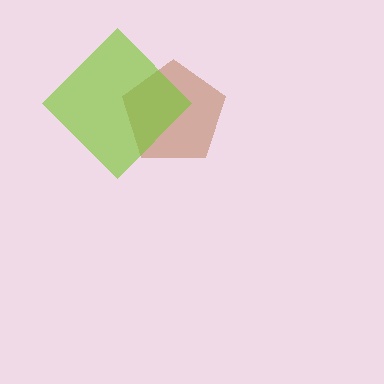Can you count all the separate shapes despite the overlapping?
Yes, there are 2 separate shapes.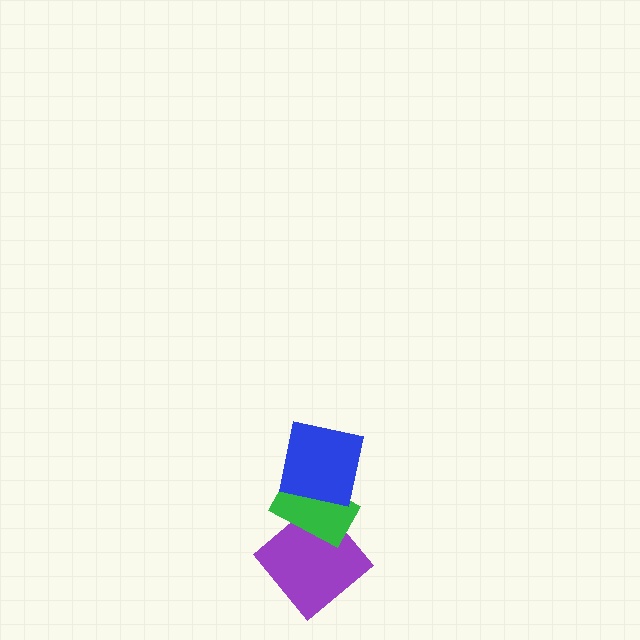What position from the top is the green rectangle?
The green rectangle is 2nd from the top.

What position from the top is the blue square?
The blue square is 1st from the top.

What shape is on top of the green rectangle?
The blue square is on top of the green rectangle.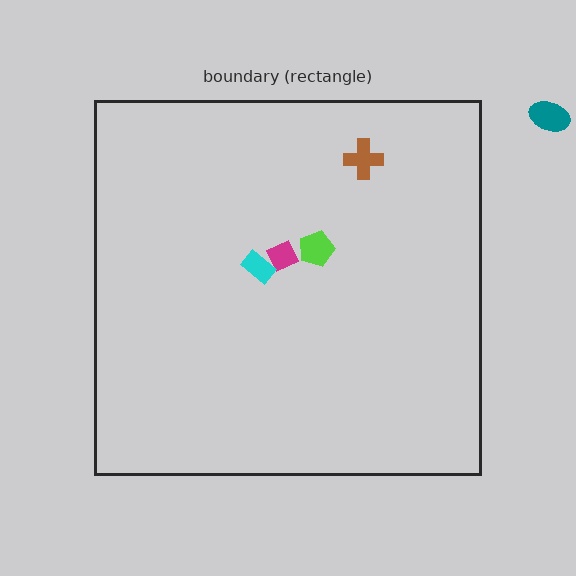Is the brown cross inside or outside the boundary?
Inside.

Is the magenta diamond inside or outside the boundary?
Inside.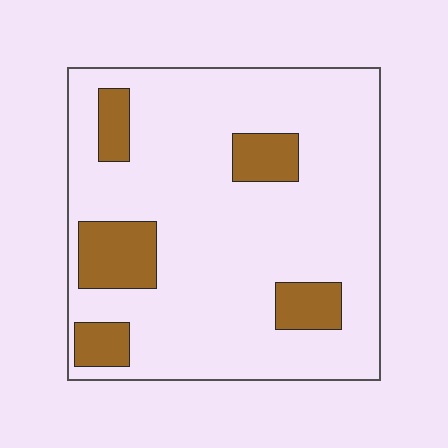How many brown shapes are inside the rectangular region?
5.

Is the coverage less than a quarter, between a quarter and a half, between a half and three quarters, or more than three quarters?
Less than a quarter.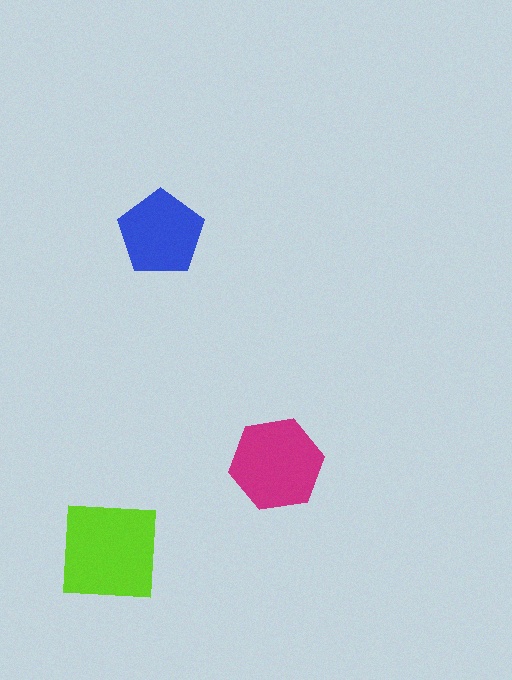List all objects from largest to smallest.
The lime square, the magenta hexagon, the blue pentagon.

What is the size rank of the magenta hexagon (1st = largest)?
2nd.